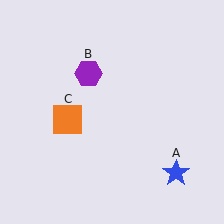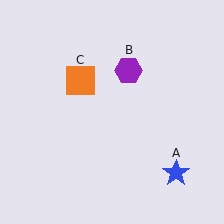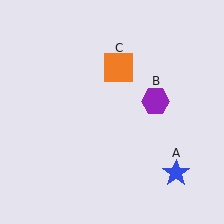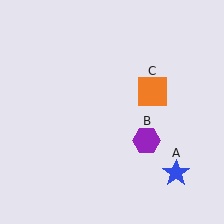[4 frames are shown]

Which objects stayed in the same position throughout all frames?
Blue star (object A) remained stationary.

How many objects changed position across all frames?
2 objects changed position: purple hexagon (object B), orange square (object C).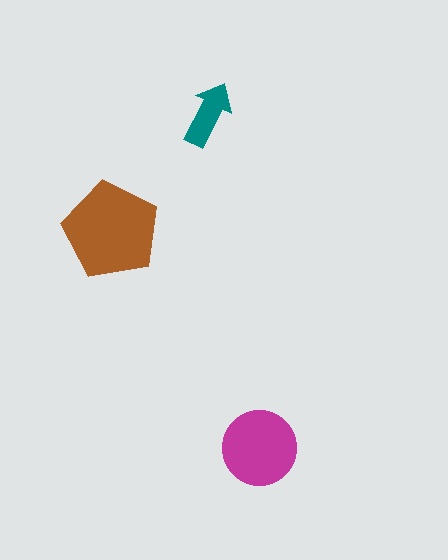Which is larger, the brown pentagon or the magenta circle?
The brown pentagon.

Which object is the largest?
The brown pentagon.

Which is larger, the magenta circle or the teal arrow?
The magenta circle.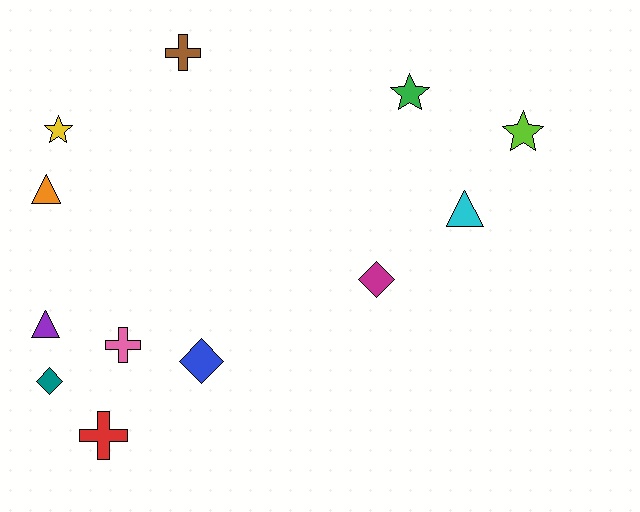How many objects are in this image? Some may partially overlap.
There are 12 objects.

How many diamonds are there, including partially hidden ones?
There are 3 diamonds.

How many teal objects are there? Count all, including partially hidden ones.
There is 1 teal object.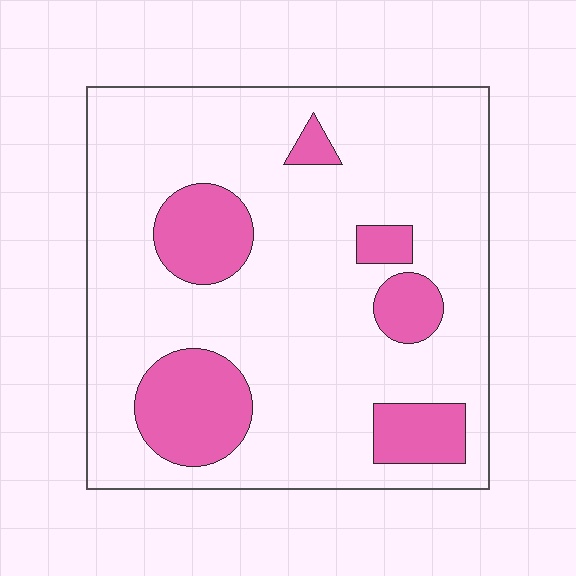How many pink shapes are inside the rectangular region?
6.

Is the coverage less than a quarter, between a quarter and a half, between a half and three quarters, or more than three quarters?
Less than a quarter.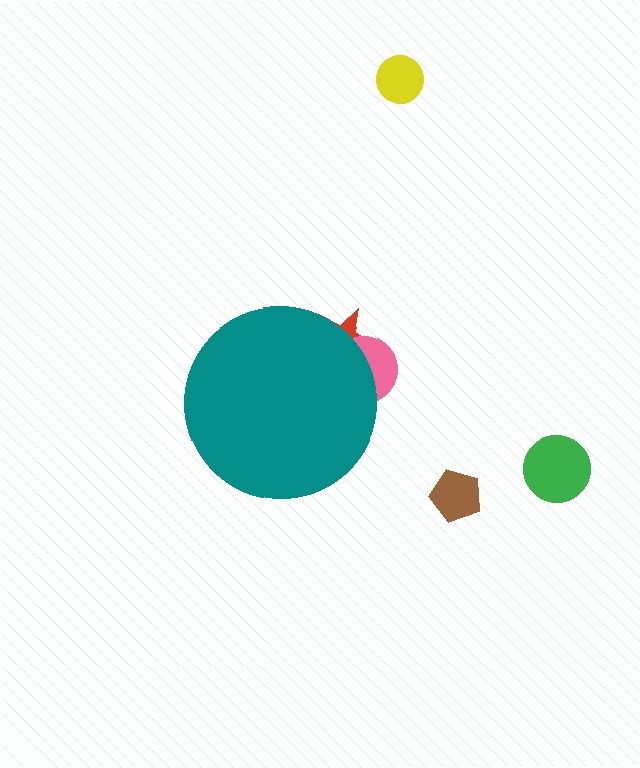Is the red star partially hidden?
Yes, the red star is partially hidden behind the teal circle.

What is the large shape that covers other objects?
A teal circle.